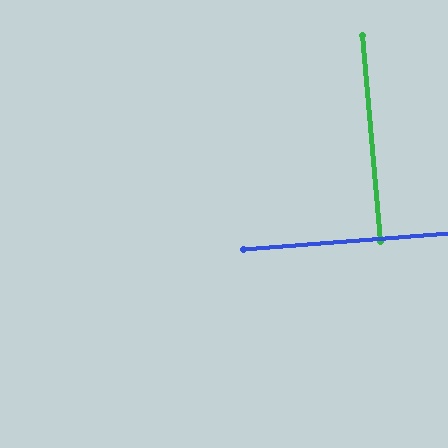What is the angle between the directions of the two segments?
Approximately 89 degrees.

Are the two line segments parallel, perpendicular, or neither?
Perpendicular — they meet at approximately 89°.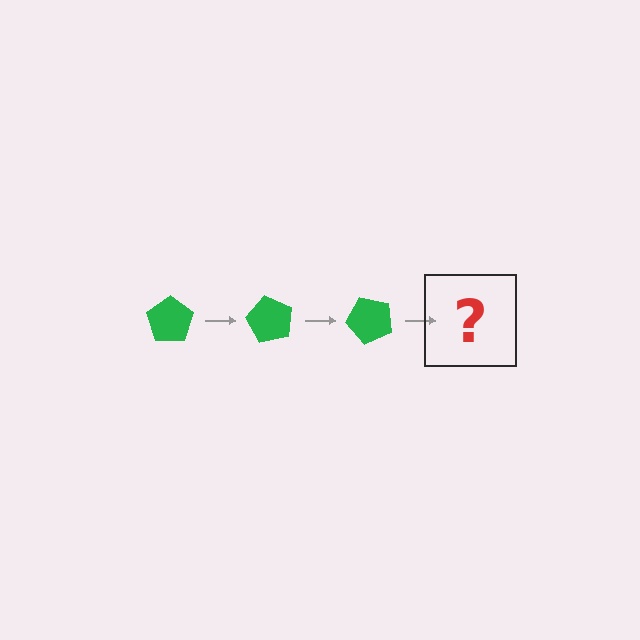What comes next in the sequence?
The next element should be a green pentagon rotated 180 degrees.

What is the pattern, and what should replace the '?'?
The pattern is that the pentagon rotates 60 degrees each step. The '?' should be a green pentagon rotated 180 degrees.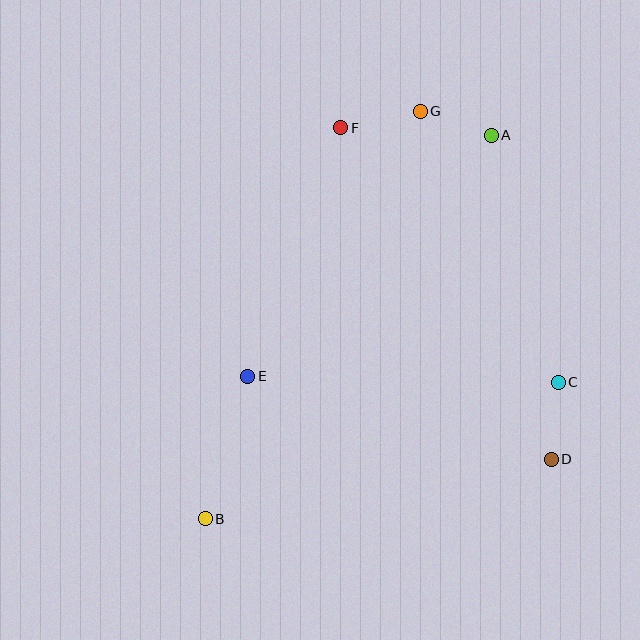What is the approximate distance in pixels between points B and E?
The distance between B and E is approximately 148 pixels.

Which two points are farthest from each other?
Points A and B are farthest from each other.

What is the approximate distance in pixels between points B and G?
The distance between B and G is approximately 461 pixels.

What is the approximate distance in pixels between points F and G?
The distance between F and G is approximately 81 pixels.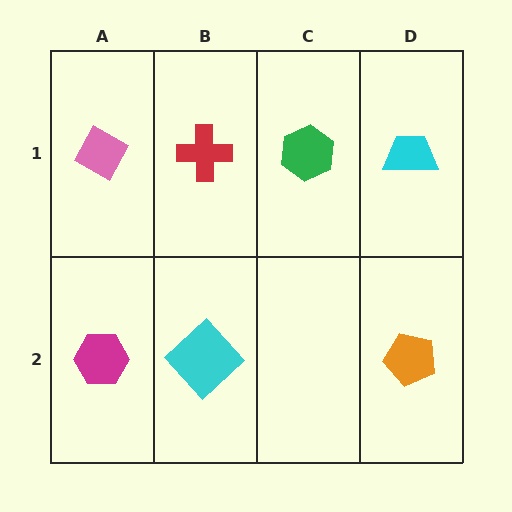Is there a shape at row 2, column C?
No, that cell is empty.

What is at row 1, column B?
A red cross.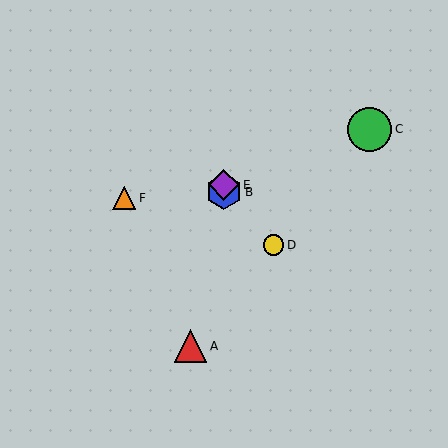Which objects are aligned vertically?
Objects B, E are aligned vertically.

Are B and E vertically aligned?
Yes, both are at x≈224.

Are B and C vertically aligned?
No, B is at x≈224 and C is at x≈370.